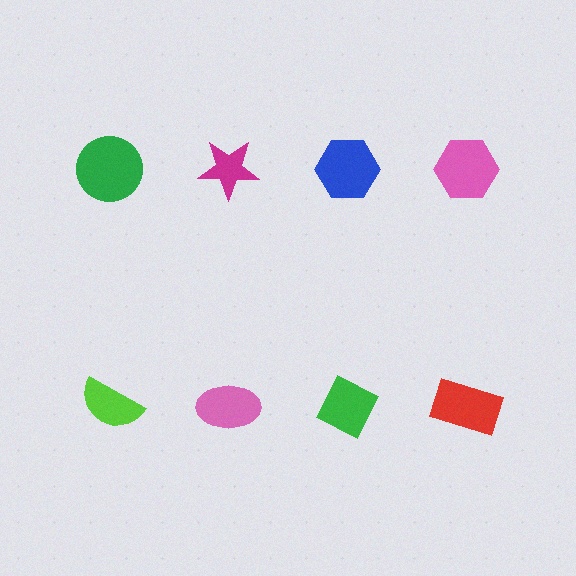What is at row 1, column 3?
A blue hexagon.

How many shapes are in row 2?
4 shapes.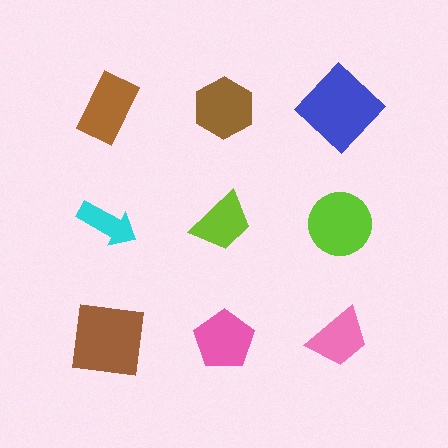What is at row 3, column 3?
A pink trapezoid.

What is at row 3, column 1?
A brown square.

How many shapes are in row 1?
3 shapes.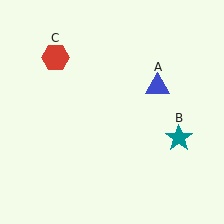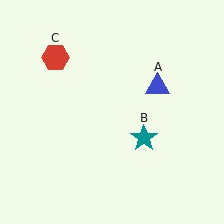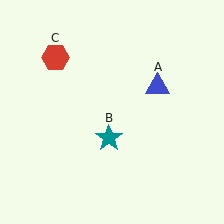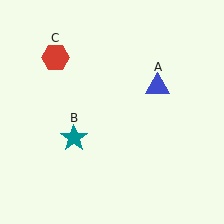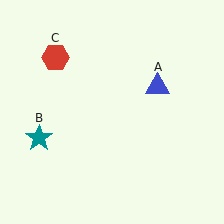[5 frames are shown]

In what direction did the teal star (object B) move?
The teal star (object B) moved left.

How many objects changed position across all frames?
1 object changed position: teal star (object B).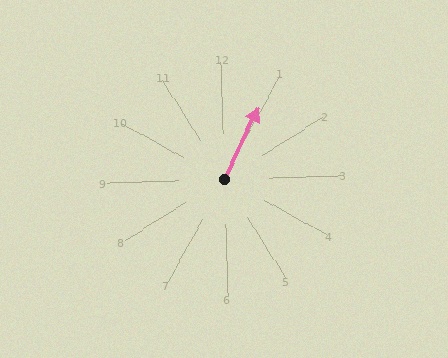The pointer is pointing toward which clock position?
Roughly 1 o'clock.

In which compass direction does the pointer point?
Northeast.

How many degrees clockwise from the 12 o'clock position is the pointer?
Approximately 27 degrees.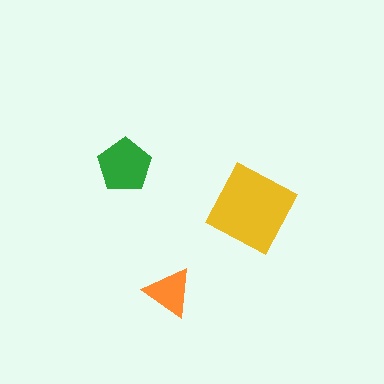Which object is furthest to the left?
The green pentagon is leftmost.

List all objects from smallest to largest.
The orange triangle, the green pentagon, the yellow square.